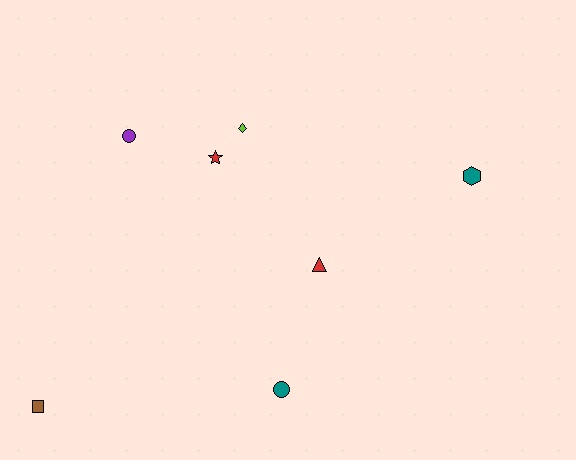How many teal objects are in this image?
There are 2 teal objects.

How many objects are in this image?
There are 7 objects.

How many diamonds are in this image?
There is 1 diamond.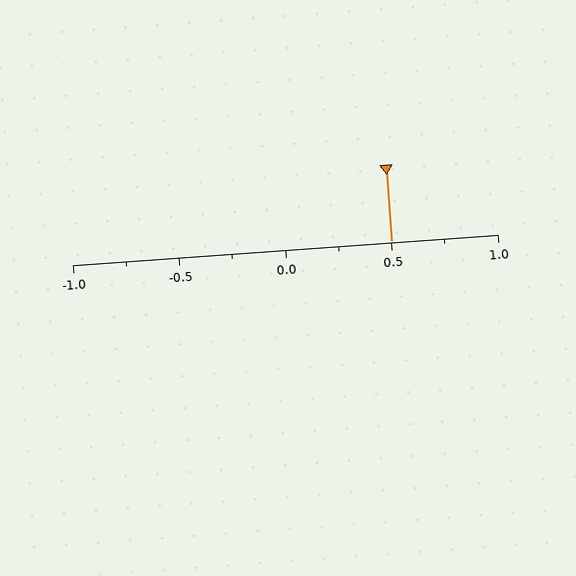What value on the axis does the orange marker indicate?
The marker indicates approximately 0.5.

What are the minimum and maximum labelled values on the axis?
The axis runs from -1.0 to 1.0.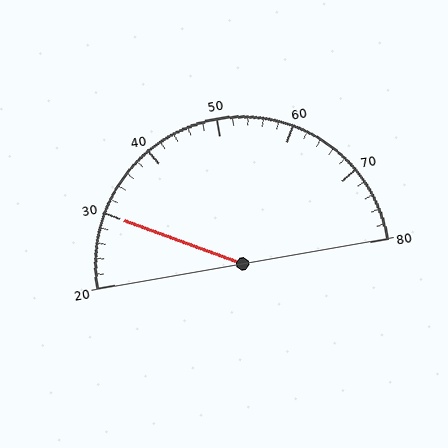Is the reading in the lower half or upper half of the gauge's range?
The reading is in the lower half of the range (20 to 80).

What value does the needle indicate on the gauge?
The needle indicates approximately 30.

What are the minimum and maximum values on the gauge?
The gauge ranges from 20 to 80.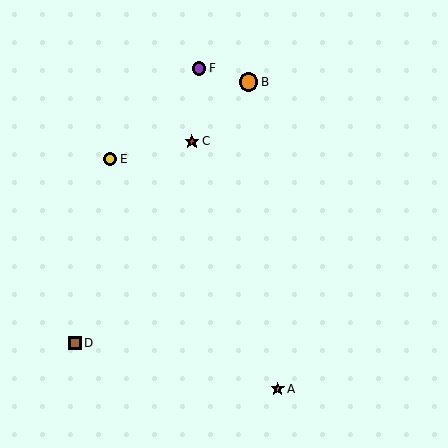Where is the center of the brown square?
The center of the brown square is at (75, 343).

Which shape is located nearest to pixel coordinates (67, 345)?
The brown square (labeled D) at (75, 343) is nearest to that location.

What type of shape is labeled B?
Shape B is an orange circle.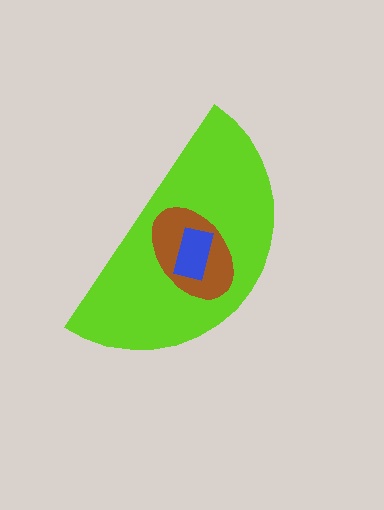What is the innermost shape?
The blue rectangle.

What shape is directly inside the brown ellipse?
The blue rectangle.